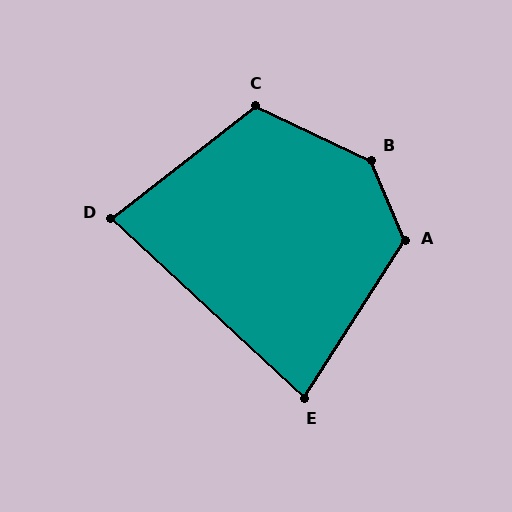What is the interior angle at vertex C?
Approximately 117 degrees (obtuse).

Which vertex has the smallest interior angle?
E, at approximately 80 degrees.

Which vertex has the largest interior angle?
B, at approximately 138 degrees.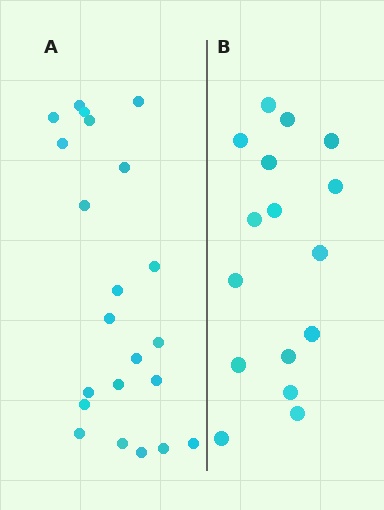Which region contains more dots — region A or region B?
Region A (the left region) has more dots.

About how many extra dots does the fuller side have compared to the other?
Region A has about 6 more dots than region B.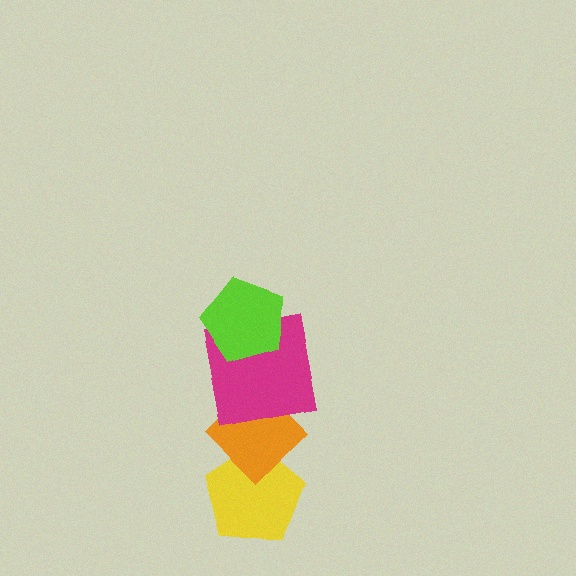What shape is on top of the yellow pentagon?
The orange diamond is on top of the yellow pentagon.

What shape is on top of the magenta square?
The lime pentagon is on top of the magenta square.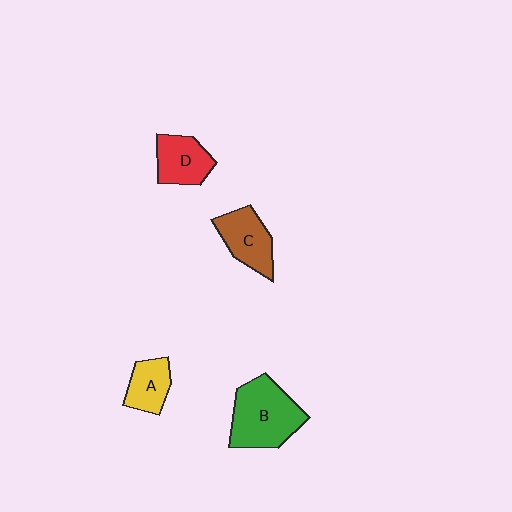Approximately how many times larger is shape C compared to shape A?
Approximately 1.3 times.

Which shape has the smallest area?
Shape A (yellow).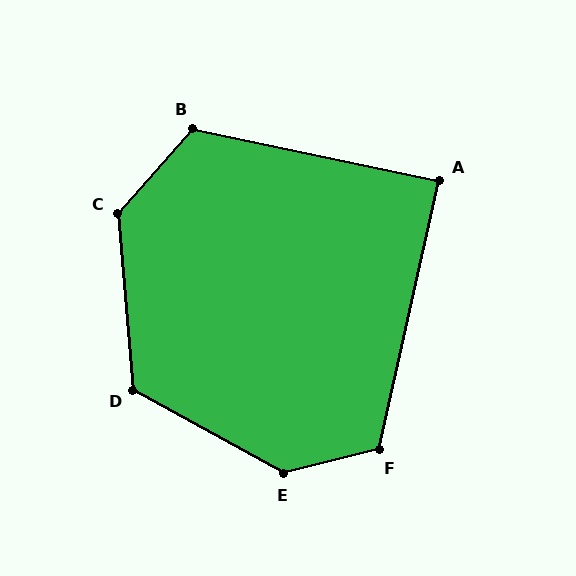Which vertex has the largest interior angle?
E, at approximately 137 degrees.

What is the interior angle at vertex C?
Approximately 134 degrees (obtuse).